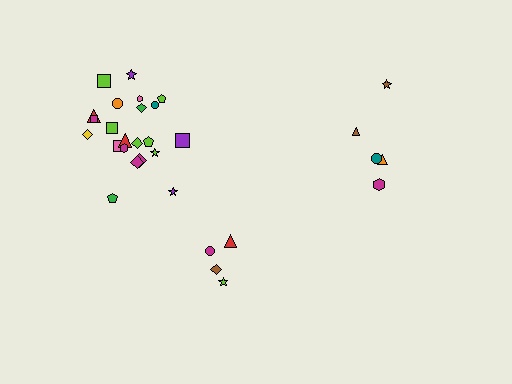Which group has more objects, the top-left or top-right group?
The top-left group.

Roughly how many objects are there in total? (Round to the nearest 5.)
Roughly 30 objects in total.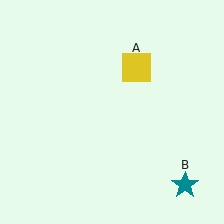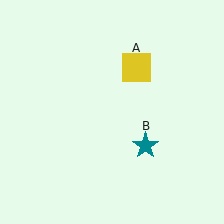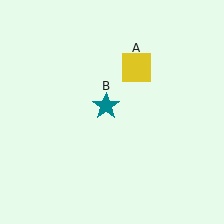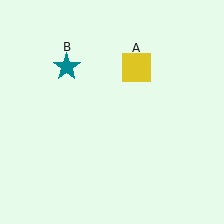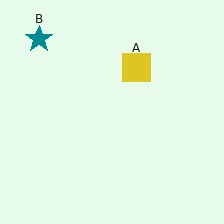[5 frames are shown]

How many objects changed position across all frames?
1 object changed position: teal star (object B).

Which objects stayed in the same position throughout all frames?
Yellow square (object A) remained stationary.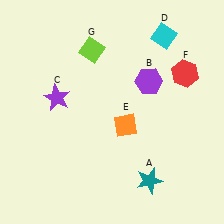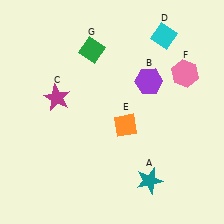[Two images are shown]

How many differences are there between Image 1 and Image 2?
There are 3 differences between the two images.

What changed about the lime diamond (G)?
In Image 1, G is lime. In Image 2, it changed to green.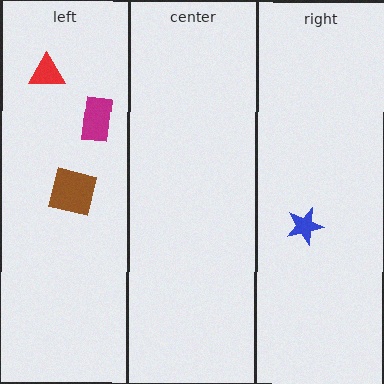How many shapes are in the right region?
1.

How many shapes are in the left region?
3.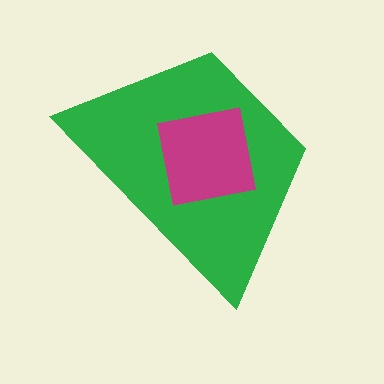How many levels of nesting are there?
2.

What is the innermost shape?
The magenta square.